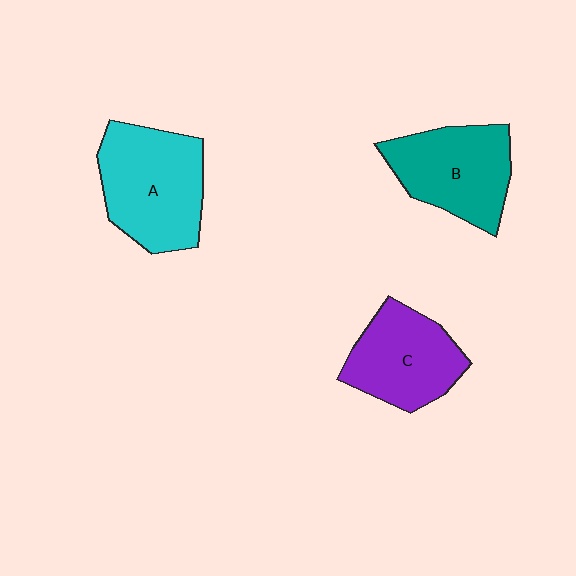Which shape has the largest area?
Shape A (cyan).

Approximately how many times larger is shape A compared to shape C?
Approximately 1.3 times.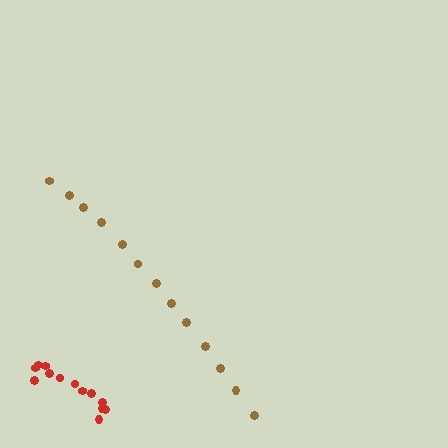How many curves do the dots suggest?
There are 2 distinct paths.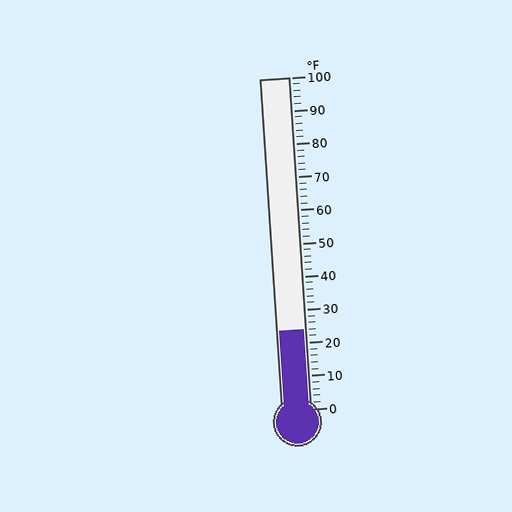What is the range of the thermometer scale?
The thermometer scale ranges from 0°F to 100°F.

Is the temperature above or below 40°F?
The temperature is below 40°F.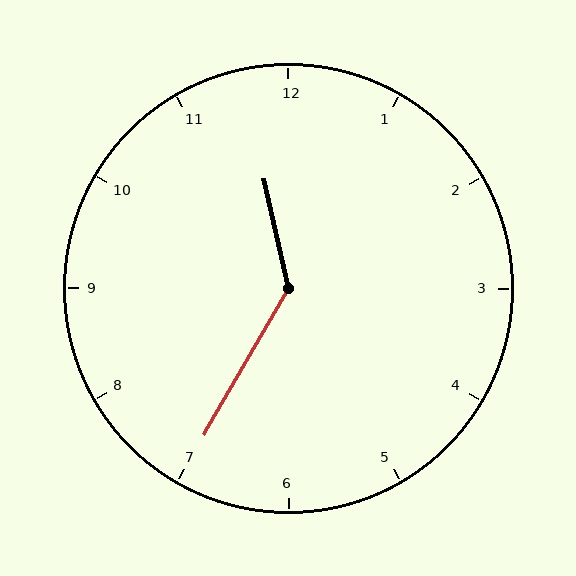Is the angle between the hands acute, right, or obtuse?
It is obtuse.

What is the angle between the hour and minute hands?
Approximately 138 degrees.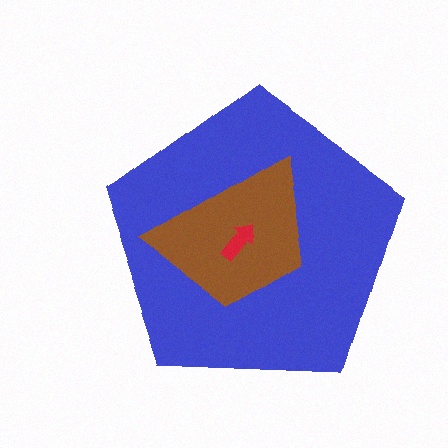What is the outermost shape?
The blue pentagon.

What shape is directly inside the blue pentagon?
The brown trapezoid.